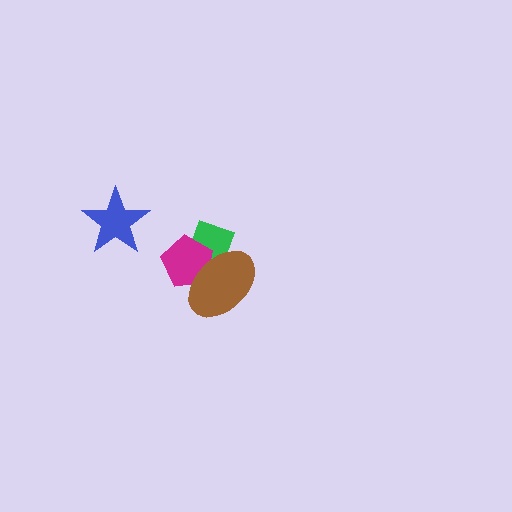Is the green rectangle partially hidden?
Yes, it is partially covered by another shape.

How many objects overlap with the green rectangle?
2 objects overlap with the green rectangle.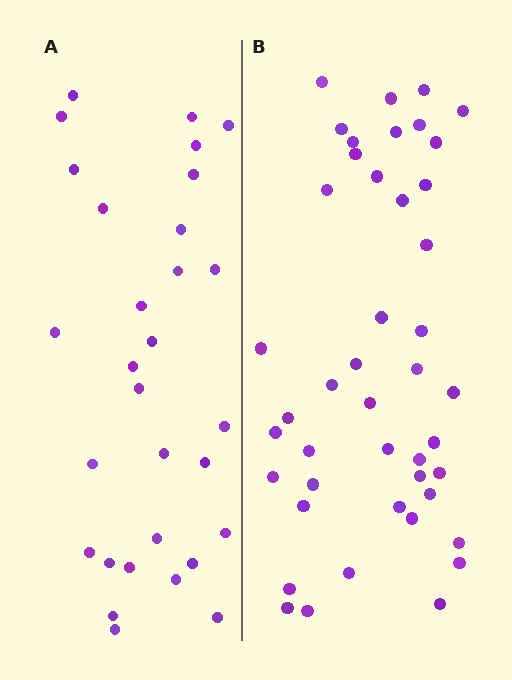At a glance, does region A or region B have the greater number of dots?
Region B (the right region) has more dots.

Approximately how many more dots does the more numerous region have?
Region B has approximately 15 more dots than region A.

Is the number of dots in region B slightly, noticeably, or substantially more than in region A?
Region B has substantially more. The ratio is roughly 1.5 to 1.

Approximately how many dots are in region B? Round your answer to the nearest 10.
About 40 dots. (The exact count is 44, which rounds to 40.)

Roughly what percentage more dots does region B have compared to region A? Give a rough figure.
About 45% more.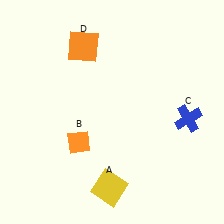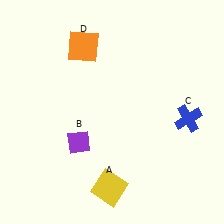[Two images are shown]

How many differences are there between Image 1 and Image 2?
There is 1 difference between the two images.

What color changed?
The diamond (B) changed from orange in Image 1 to purple in Image 2.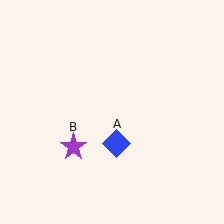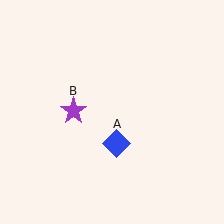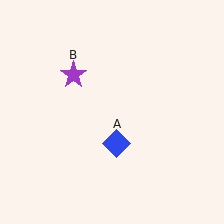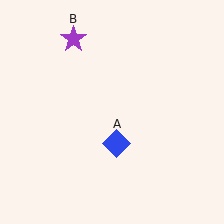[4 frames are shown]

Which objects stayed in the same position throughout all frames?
Blue diamond (object A) remained stationary.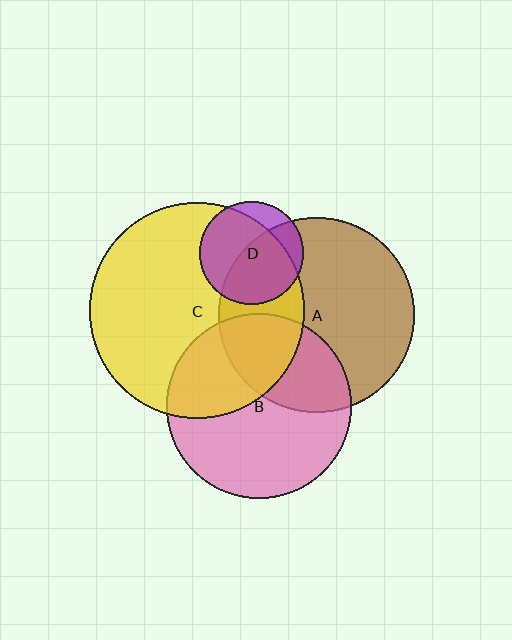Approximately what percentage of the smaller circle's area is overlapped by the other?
Approximately 35%.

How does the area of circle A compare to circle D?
Approximately 3.6 times.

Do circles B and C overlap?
Yes.